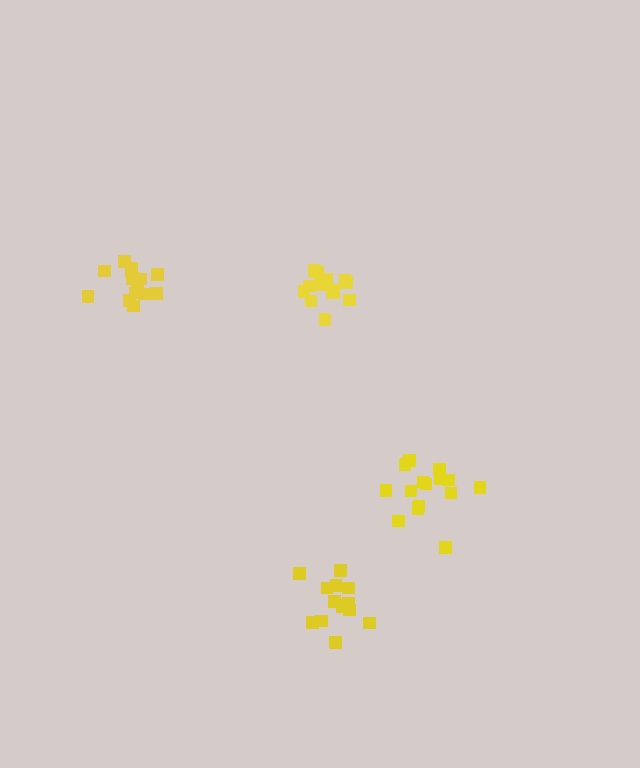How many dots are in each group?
Group 1: 15 dots, Group 2: 15 dots, Group 3: 14 dots, Group 4: 13 dots (57 total).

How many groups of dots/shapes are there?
There are 4 groups.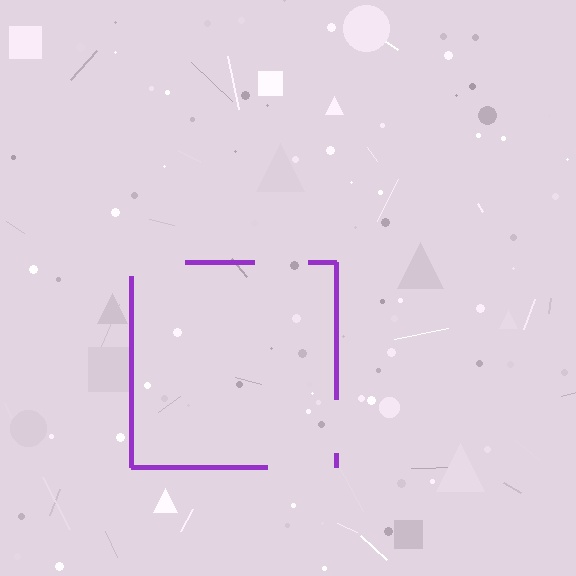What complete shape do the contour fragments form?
The contour fragments form a square.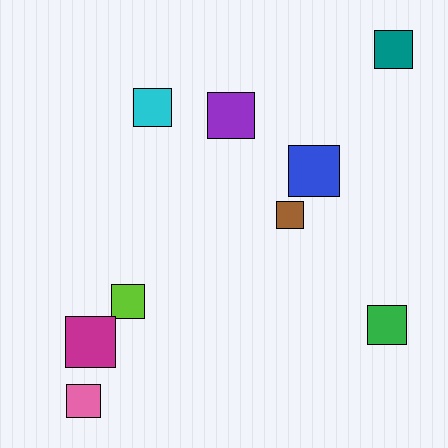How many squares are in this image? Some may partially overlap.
There are 9 squares.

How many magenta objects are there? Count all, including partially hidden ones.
There is 1 magenta object.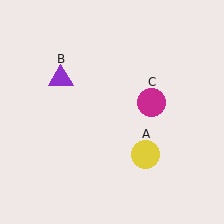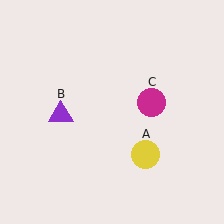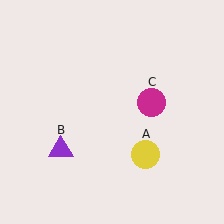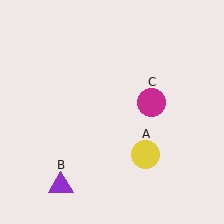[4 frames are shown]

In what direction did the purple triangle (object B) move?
The purple triangle (object B) moved down.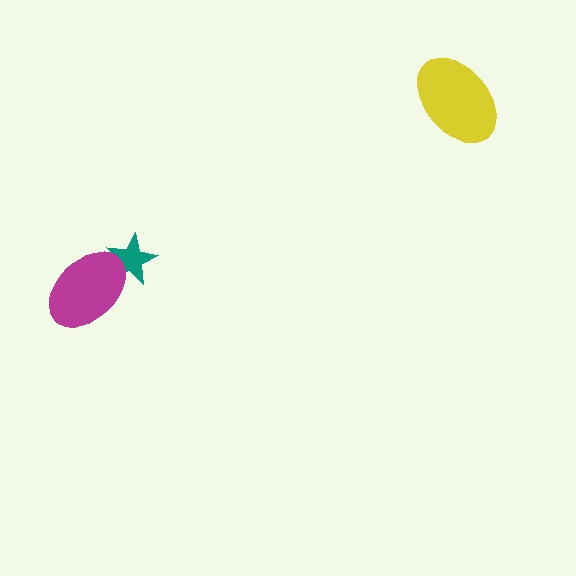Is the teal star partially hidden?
Yes, it is partially covered by another shape.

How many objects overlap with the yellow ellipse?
0 objects overlap with the yellow ellipse.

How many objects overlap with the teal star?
1 object overlaps with the teal star.